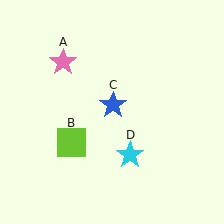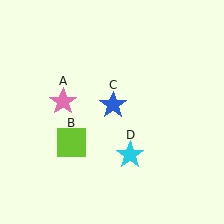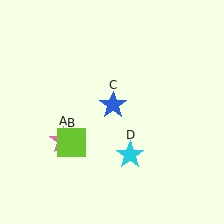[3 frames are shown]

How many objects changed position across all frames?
1 object changed position: pink star (object A).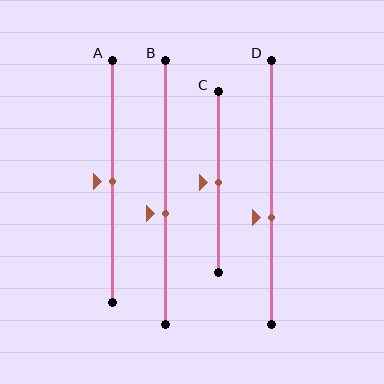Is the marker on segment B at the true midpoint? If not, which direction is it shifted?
No, the marker on segment B is shifted downward by about 8% of the segment length.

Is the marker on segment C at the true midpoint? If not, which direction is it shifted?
Yes, the marker on segment C is at the true midpoint.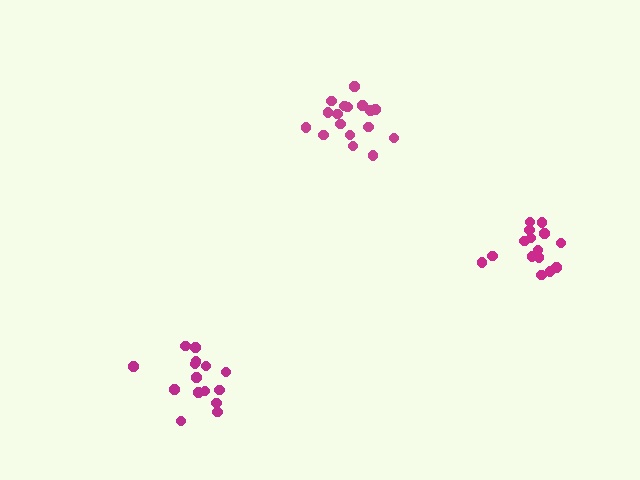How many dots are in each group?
Group 1: 15 dots, Group 2: 15 dots, Group 3: 17 dots (47 total).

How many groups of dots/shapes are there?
There are 3 groups.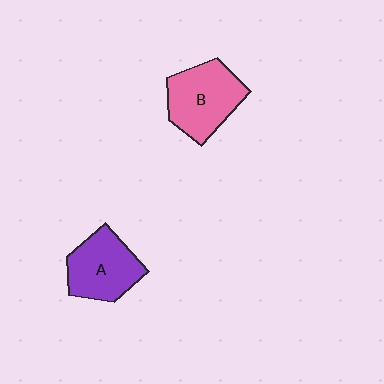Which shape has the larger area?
Shape B (pink).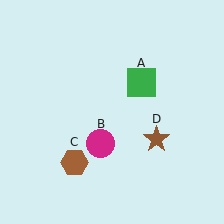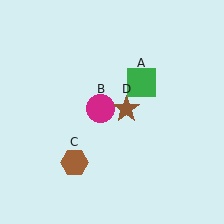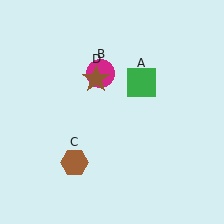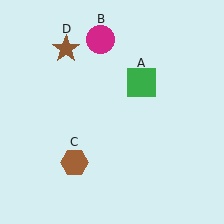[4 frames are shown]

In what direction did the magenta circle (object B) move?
The magenta circle (object B) moved up.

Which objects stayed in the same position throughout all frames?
Green square (object A) and brown hexagon (object C) remained stationary.